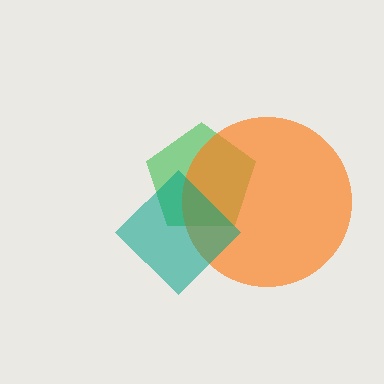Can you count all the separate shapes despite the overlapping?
Yes, there are 3 separate shapes.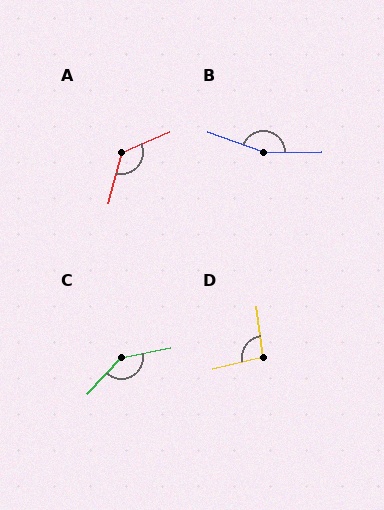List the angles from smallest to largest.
D (96°), A (128°), C (145°), B (159°).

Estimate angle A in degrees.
Approximately 128 degrees.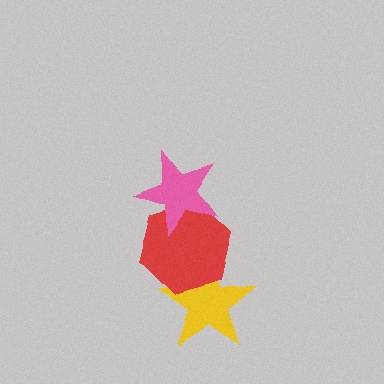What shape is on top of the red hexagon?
The pink star is on top of the red hexagon.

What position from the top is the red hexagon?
The red hexagon is 2nd from the top.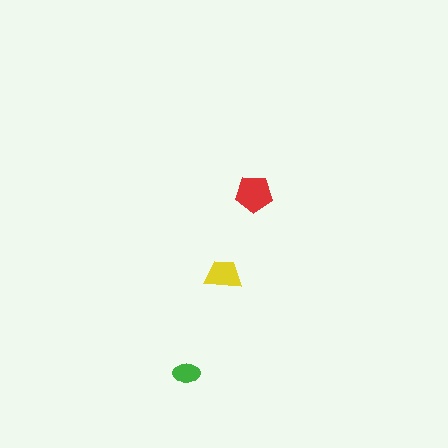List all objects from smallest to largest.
The green ellipse, the yellow trapezoid, the red pentagon.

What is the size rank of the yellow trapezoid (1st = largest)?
2nd.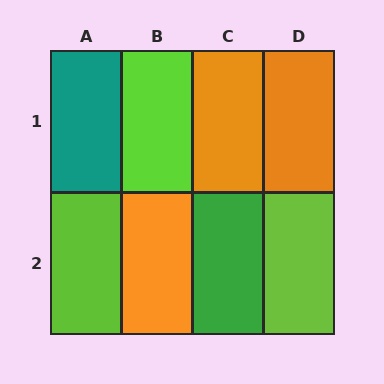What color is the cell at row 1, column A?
Teal.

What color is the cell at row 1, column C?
Orange.